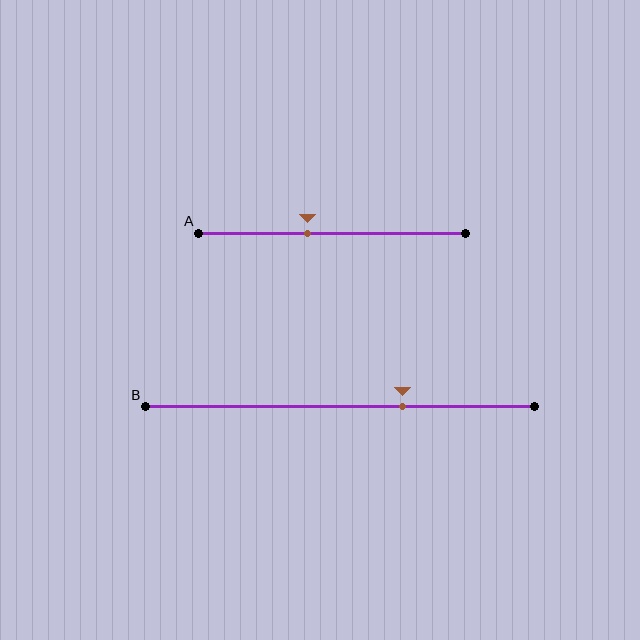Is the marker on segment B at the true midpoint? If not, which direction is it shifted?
No, the marker on segment B is shifted to the right by about 16% of the segment length.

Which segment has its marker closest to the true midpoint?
Segment A has its marker closest to the true midpoint.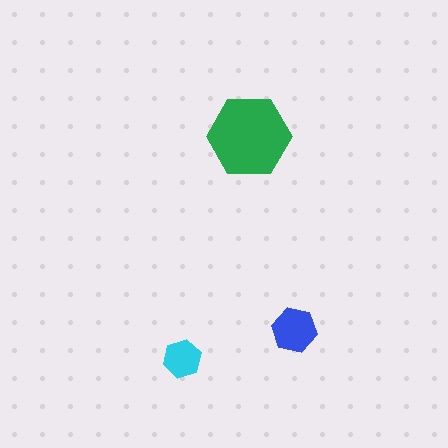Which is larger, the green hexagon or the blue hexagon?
The green one.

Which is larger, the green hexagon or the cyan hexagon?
The green one.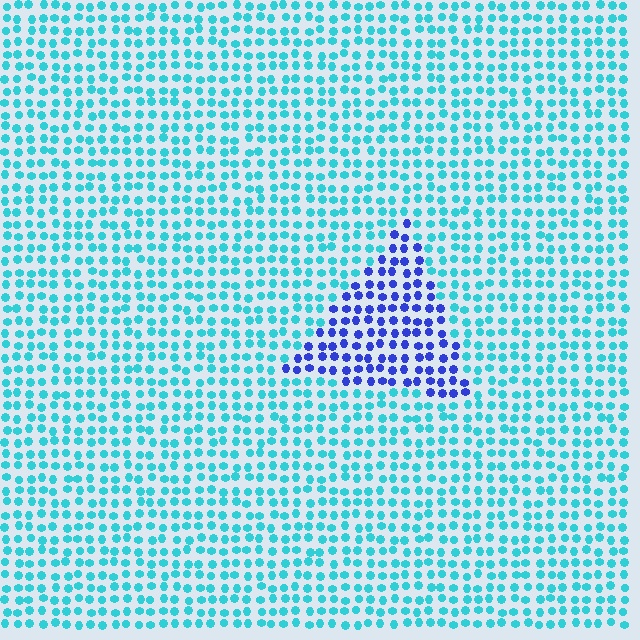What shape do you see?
I see a triangle.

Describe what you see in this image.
The image is filled with small cyan elements in a uniform arrangement. A triangle-shaped region is visible where the elements are tinted to a slightly different hue, forming a subtle color boundary.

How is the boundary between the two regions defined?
The boundary is defined purely by a slight shift in hue (about 53 degrees). Spacing, size, and orientation are identical on both sides.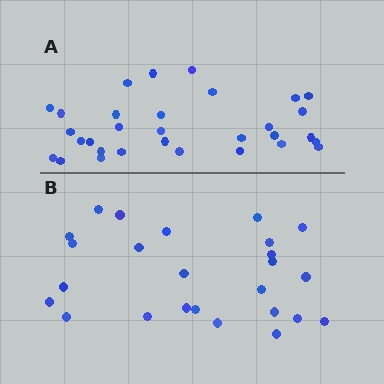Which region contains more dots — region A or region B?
Region A (the top region) has more dots.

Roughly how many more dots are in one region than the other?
Region A has about 6 more dots than region B.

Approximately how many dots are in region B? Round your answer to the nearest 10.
About 20 dots. (The exact count is 25, which rounds to 20.)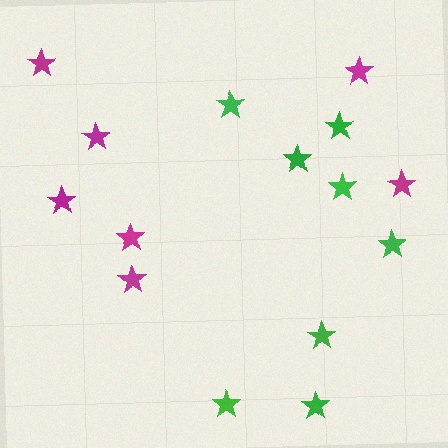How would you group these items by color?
There are 2 groups: one group of magenta stars (7) and one group of green stars (8).